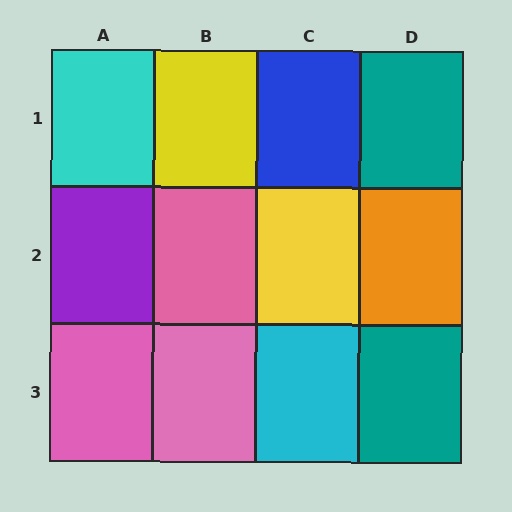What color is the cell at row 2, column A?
Purple.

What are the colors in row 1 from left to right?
Cyan, yellow, blue, teal.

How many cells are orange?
1 cell is orange.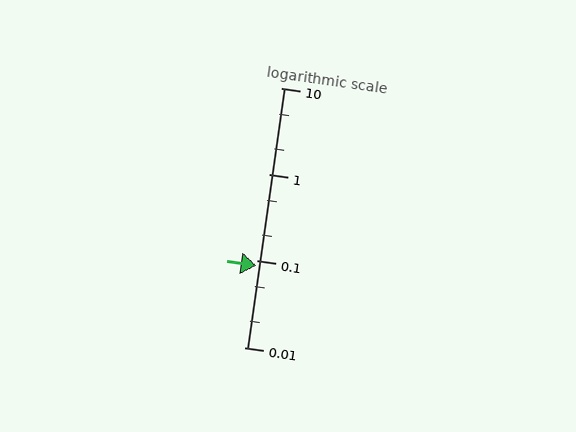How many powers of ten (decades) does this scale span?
The scale spans 3 decades, from 0.01 to 10.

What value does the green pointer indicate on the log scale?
The pointer indicates approximately 0.089.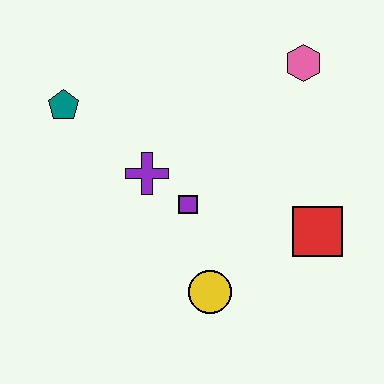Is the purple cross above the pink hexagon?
No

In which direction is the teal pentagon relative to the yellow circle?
The teal pentagon is above the yellow circle.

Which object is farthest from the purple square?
The pink hexagon is farthest from the purple square.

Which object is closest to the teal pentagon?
The purple cross is closest to the teal pentagon.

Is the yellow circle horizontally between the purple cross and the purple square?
No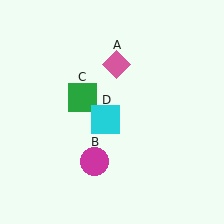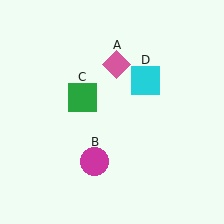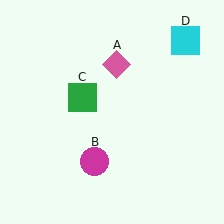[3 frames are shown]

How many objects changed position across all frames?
1 object changed position: cyan square (object D).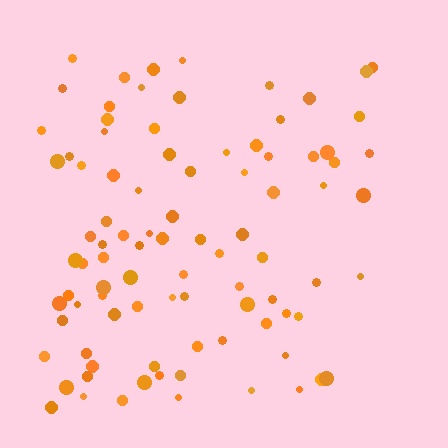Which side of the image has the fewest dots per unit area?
The right.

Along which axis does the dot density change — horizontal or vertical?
Horizontal.